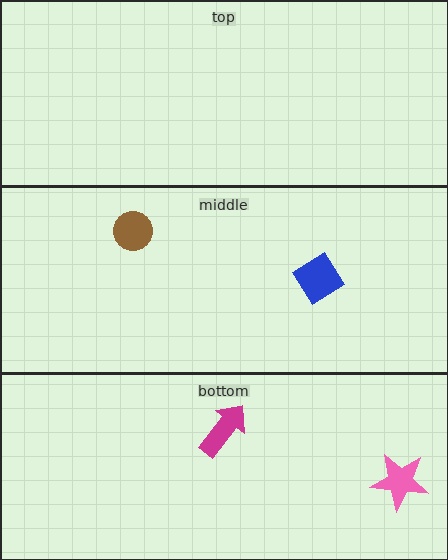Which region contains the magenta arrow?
The bottom region.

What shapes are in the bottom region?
The magenta arrow, the pink star.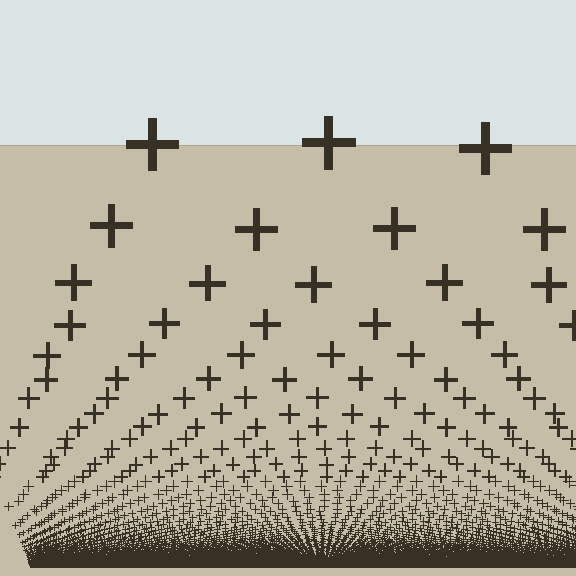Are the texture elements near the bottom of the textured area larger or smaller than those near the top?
Smaller. The gradient is inverted — elements near the bottom are smaller and denser.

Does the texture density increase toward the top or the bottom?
Density increases toward the bottom.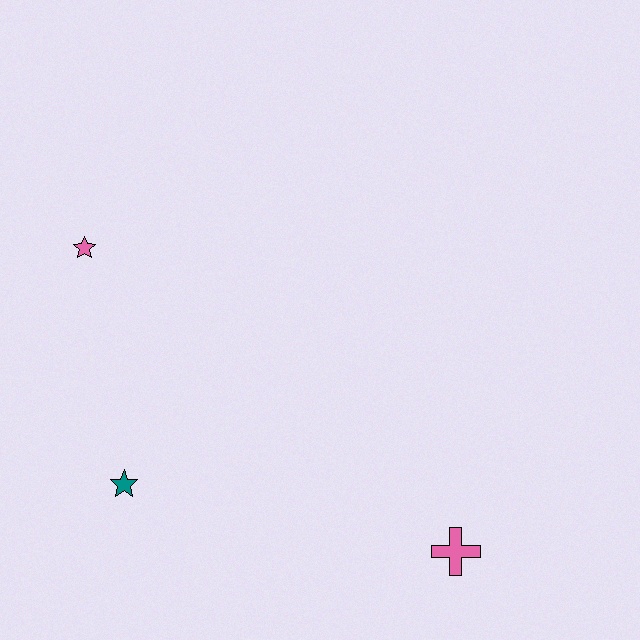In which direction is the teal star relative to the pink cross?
The teal star is to the left of the pink cross.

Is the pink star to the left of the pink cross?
Yes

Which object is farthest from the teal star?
The pink cross is farthest from the teal star.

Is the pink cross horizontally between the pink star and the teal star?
No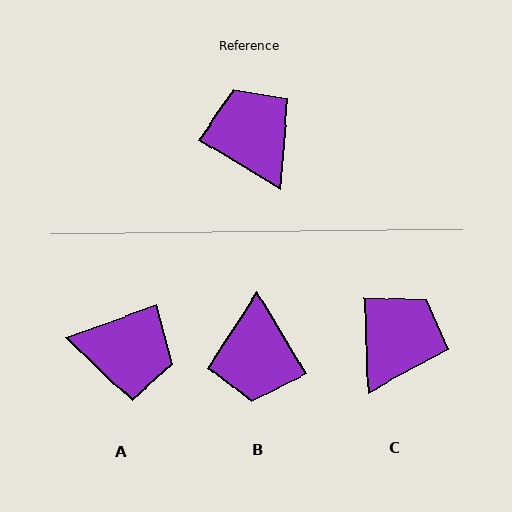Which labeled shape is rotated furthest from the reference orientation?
B, about 151 degrees away.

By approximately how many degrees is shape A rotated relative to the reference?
Approximately 130 degrees clockwise.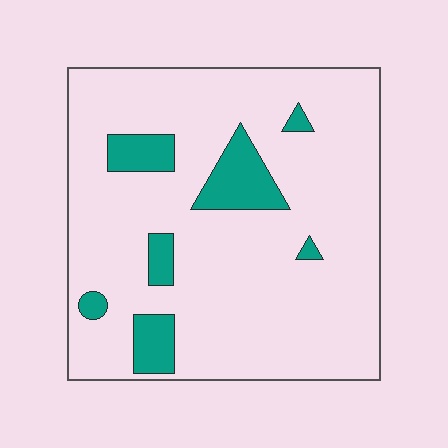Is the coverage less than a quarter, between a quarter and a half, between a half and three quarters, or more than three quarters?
Less than a quarter.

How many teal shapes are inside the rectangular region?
7.